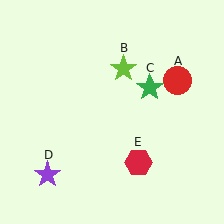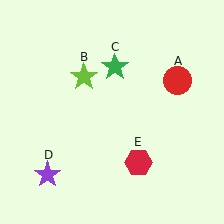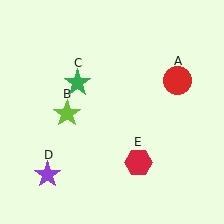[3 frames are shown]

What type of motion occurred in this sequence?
The lime star (object B), green star (object C) rotated counterclockwise around the center of the scene.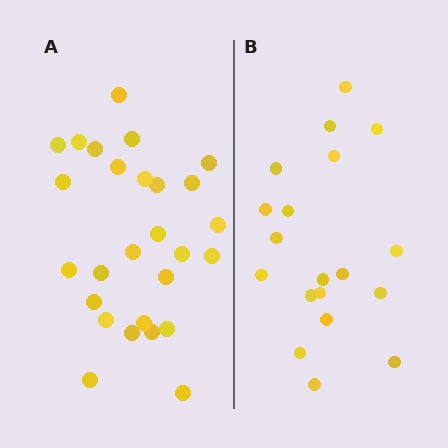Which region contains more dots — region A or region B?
Region A (the left region) has more dots.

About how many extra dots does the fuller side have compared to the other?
Region A has roughly 8 or so more dots than region B.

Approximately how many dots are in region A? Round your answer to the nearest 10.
About 30 dots. (The exact count is 27, which rounds to 30.)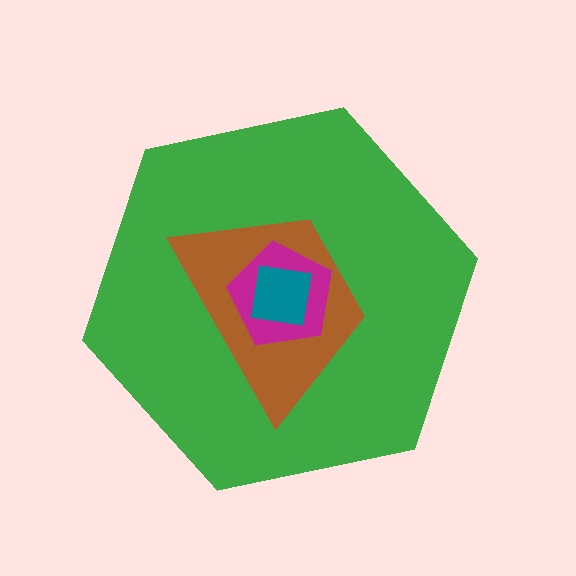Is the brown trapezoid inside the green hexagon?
Yes.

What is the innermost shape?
The teal square.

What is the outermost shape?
The green hexagon.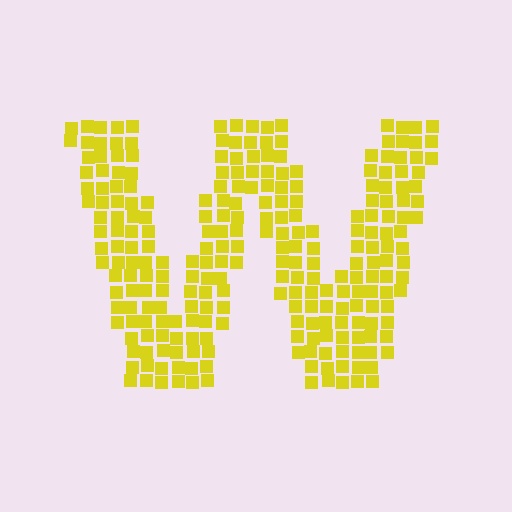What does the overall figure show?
The overall figure shows the letter W.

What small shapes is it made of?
It is made of small squares.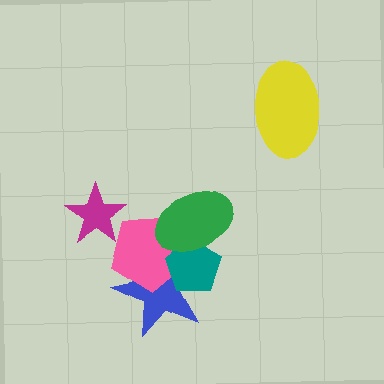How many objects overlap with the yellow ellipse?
0 objects overlap with the yellow ellipse.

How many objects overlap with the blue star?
3 objects overlap with the blue star.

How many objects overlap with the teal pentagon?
3 objects overlap with the teal pentagon.